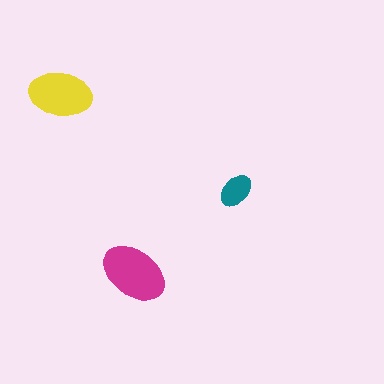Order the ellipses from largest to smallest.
the magenta one, the yellow one, the teal one.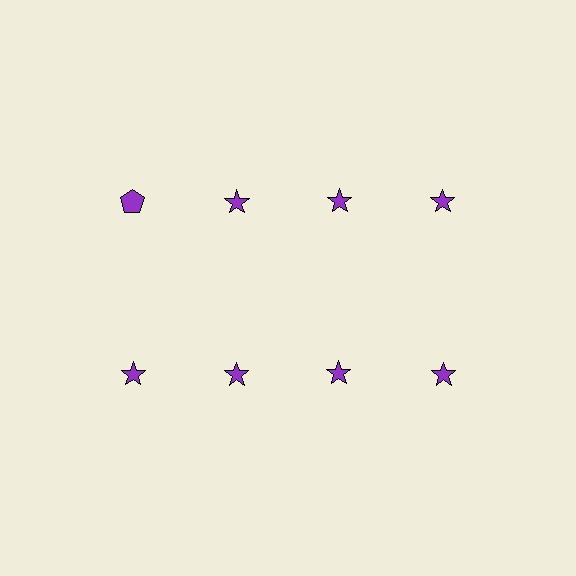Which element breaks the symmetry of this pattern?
The purple pentagon in the top row, leftmost column breaks the symmetry. All other shapes are purple stars.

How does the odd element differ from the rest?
It has a different shape: pentagon instead of star.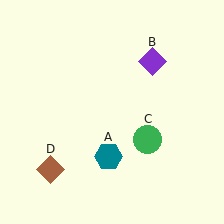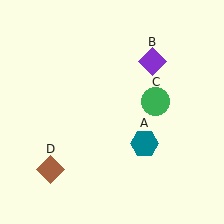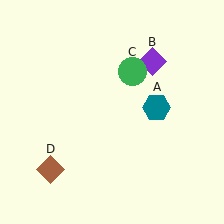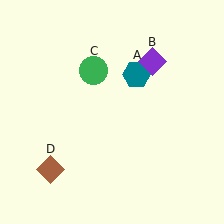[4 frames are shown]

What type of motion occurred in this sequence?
The teal hexagon (object A), green circle (object C) rotated counterclockwise around the center of the scene.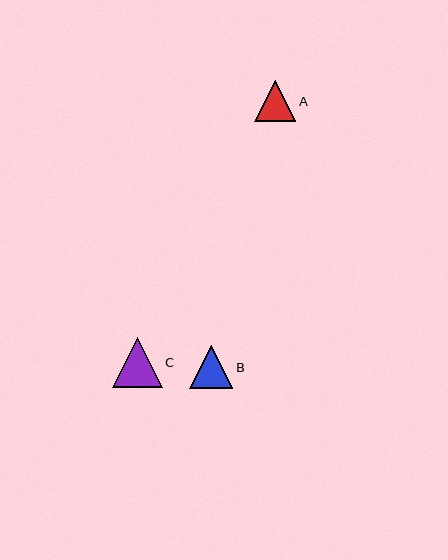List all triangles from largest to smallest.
From largest to smallest: C, B, A.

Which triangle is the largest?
Triangle C is the largest with a size of approximately 50 pixels.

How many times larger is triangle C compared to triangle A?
Triangle C is approximately 1.2 times the size of triangle A.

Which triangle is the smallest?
Triangle A is the smallest with a size of approximately 41 pixels.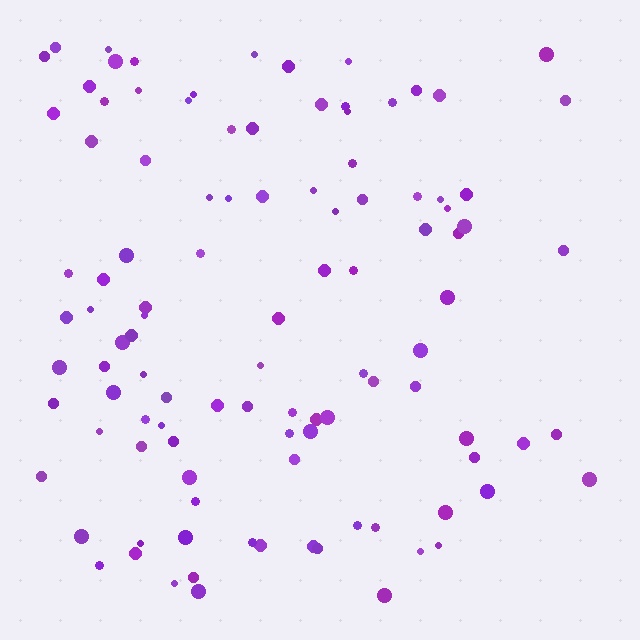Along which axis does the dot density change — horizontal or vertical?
Horizontal.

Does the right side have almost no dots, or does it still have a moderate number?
Still a moderate number, just noticeably fewer than the left.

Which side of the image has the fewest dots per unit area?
The right.